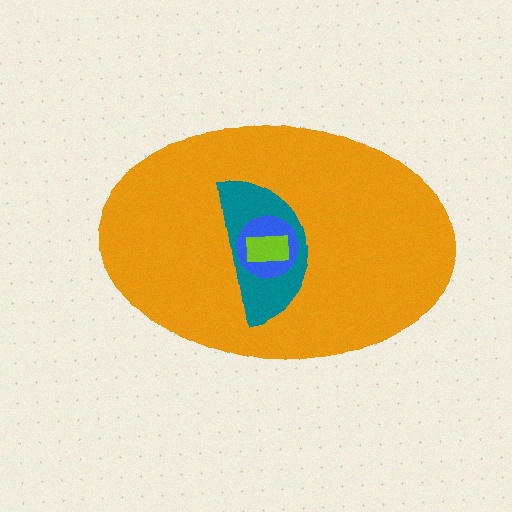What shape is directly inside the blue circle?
The lime rectangle.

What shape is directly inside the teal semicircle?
The blue circle.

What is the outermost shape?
The orange ellipse.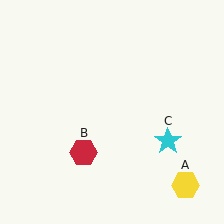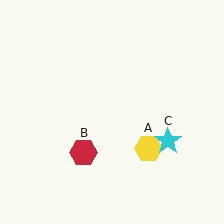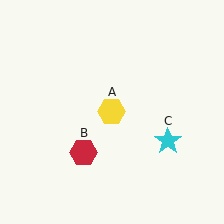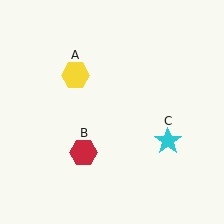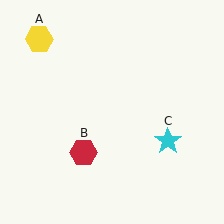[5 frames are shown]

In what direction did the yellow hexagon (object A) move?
The yellow hexagon (object A) moved up and to the left.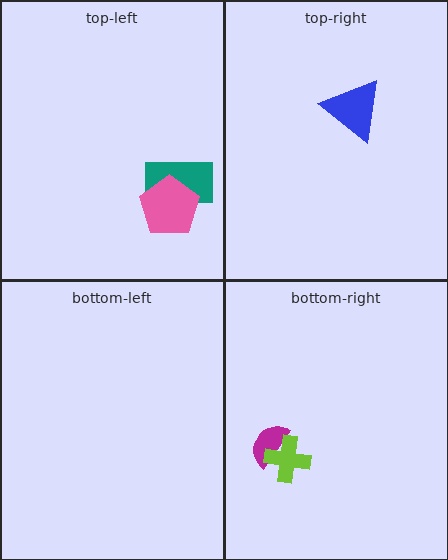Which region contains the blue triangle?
The top-right region.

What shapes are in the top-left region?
The teal rectangle, the pink pentagon.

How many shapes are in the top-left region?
2.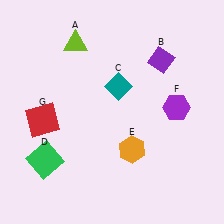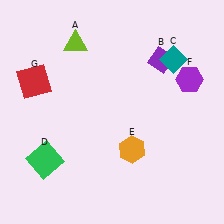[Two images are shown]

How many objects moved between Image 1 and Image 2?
3 objects moved between the two images.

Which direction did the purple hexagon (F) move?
The purple hexagon (F) moved up.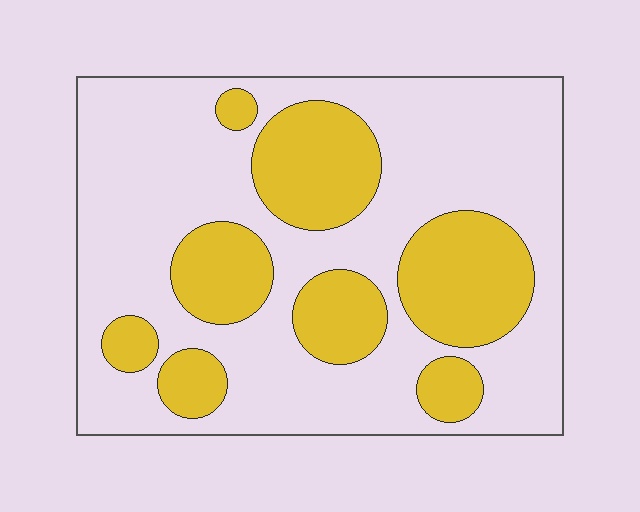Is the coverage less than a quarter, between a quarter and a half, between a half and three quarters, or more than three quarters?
Between a quarter and a half.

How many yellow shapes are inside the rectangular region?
8.